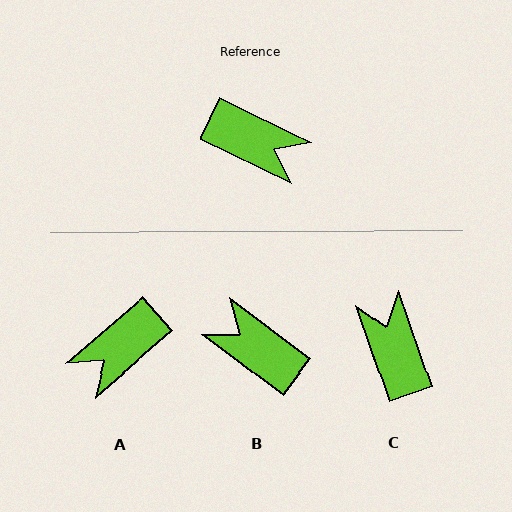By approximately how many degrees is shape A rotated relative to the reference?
Approximately 114 degrees clockwise.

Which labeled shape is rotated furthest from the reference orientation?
B, about 169 degrees away.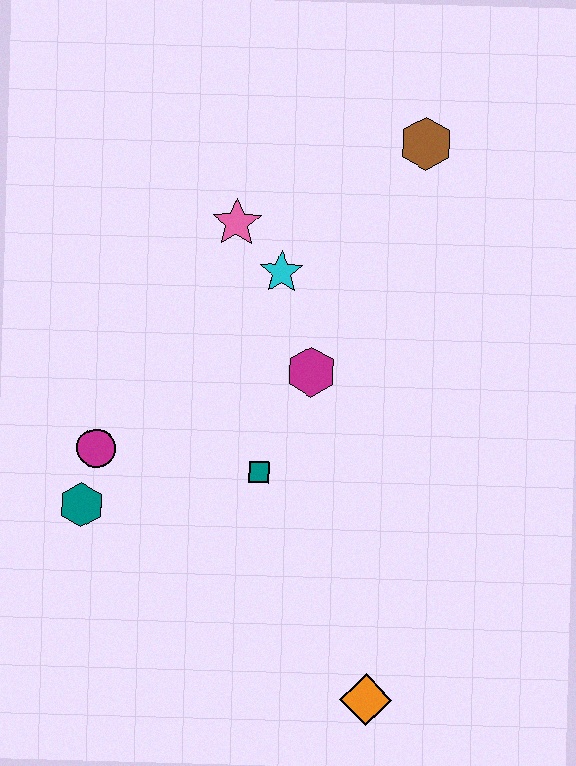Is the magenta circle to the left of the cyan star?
Yes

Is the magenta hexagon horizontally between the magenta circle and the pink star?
No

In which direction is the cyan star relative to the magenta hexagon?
The cyan star is above the magenta hexagon.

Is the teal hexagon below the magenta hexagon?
Yes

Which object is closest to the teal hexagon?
The magenta circle is closest to the teal hexagon.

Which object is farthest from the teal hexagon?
The brown hexagon is farthest from the teal hexagon.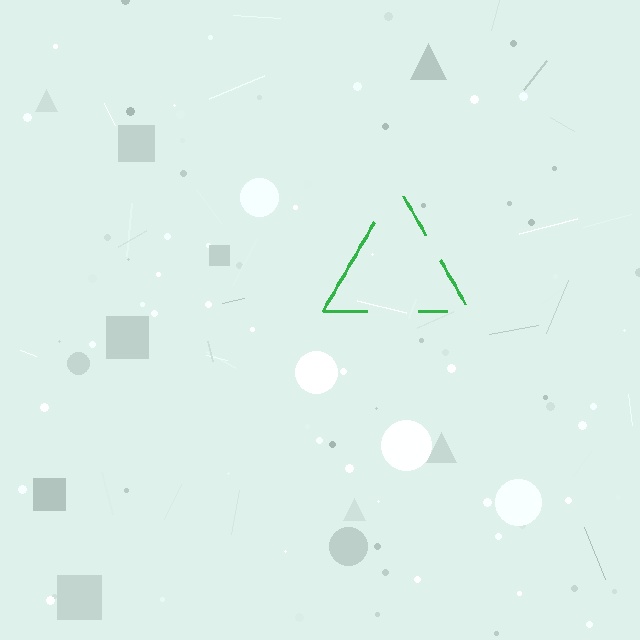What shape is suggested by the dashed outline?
The dashed outline suggests a triangle.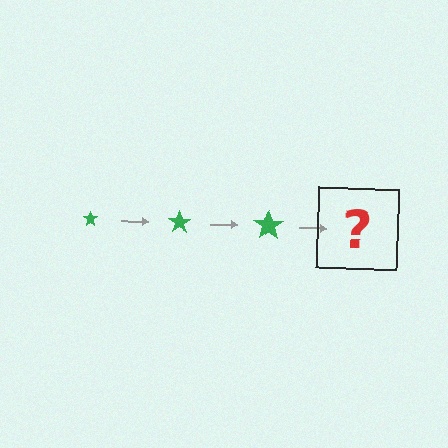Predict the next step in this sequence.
The next step is a green star, larger than the previous one.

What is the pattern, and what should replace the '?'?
The pattern is that the star gets progressively larger each step. The '?' should be a green star, larger than the previous one.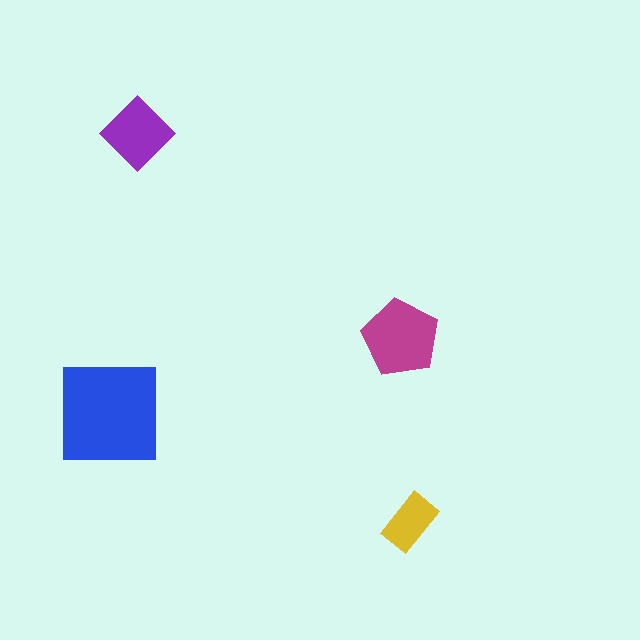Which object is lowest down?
The yellow rectangle is bottommost.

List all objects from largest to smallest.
The blue square, the magenta pentagon, the purple diamond, the yellow rectangle.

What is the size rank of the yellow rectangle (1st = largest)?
4th.